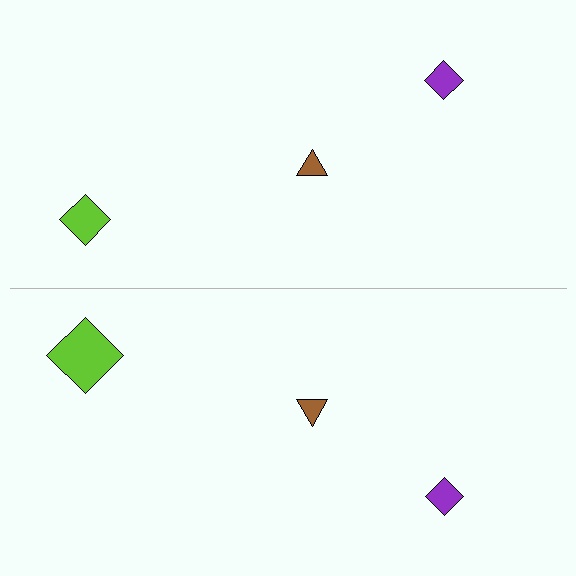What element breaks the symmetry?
The lime diamond on the bottom side has a different size than its mirror counterpart.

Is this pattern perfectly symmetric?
No, the pattern is not perfectly symmetric. The lime diamond on the bottom side has a different size than its mirror counterpart.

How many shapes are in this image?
There are 6 shapes in this image.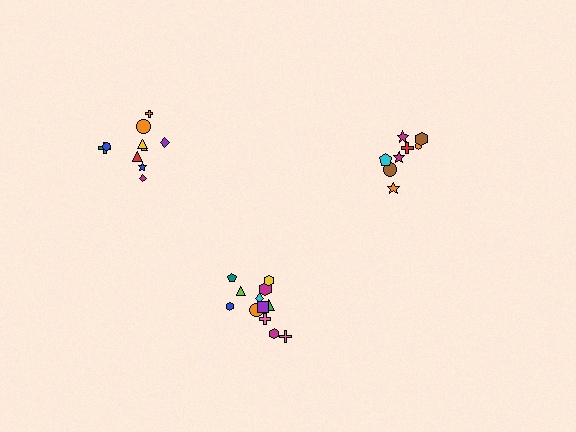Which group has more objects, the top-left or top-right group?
The top-left group.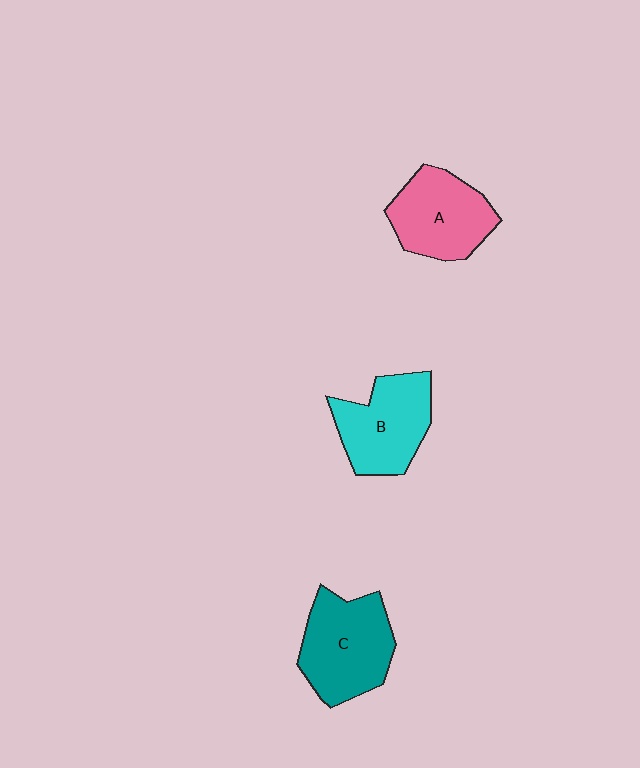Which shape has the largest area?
Shape C (teal).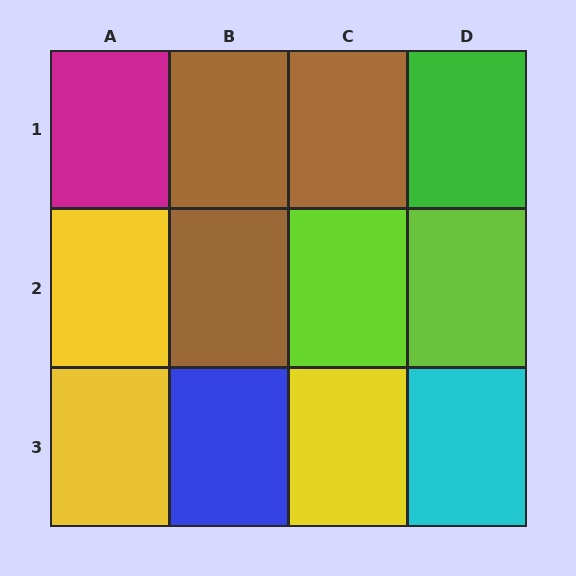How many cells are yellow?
3 cells are yellow.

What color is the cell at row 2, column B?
Brown.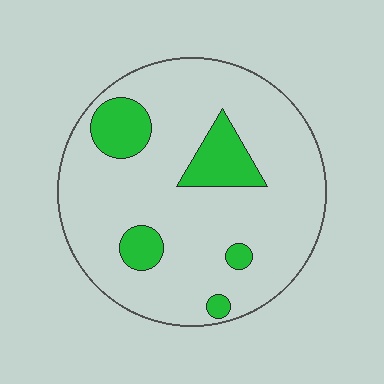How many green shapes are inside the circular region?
5.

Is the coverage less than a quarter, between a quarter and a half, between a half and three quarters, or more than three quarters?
Less than a quarter.